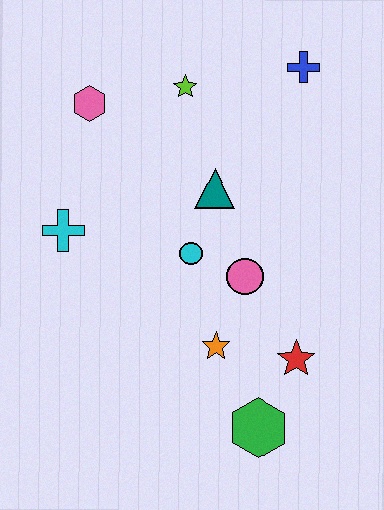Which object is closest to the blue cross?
The lime star is closest to the blue cross.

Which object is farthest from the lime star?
The green hexagon is farthest from the lime star.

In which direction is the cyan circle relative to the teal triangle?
The cyan circle is below the teal triangle.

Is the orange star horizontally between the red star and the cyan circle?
Yes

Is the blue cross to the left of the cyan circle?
No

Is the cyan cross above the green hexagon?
Yes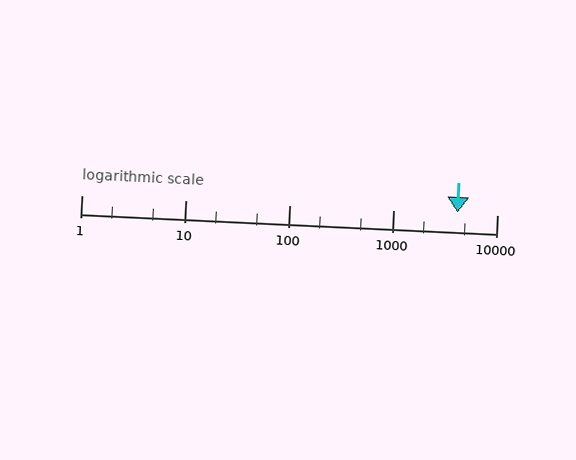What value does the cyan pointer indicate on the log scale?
The pointer indicates approximately 4200.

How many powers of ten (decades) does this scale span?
The scale spans 4 decades, from 1 to 10000.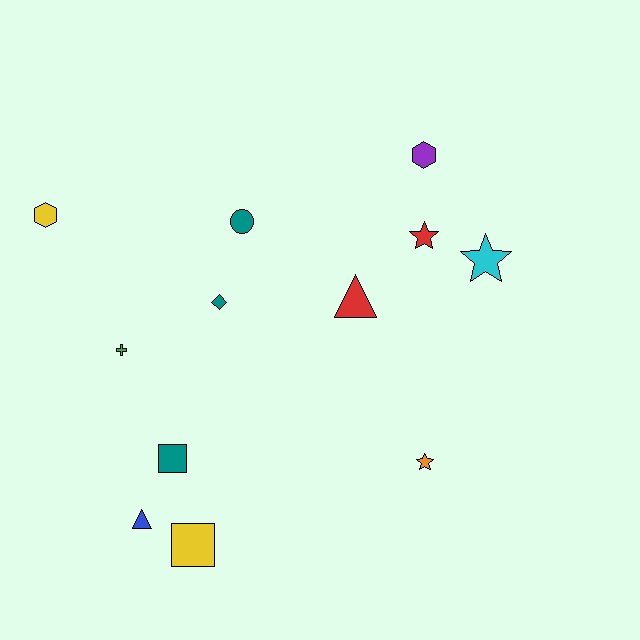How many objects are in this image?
There are 12 objects.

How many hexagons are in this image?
There are 2 hexagons.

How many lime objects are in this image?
There are no lime objects.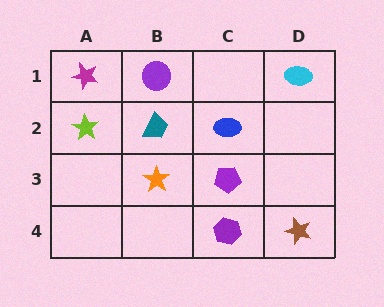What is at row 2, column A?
A lime star.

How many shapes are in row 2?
3 shapes.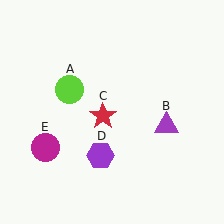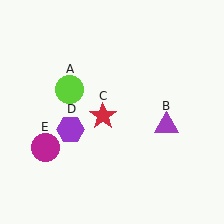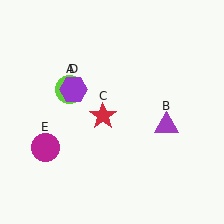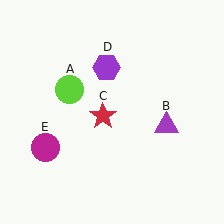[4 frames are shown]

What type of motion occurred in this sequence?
The purple hexagon (object D) rotated clockwise around the center of the scene.